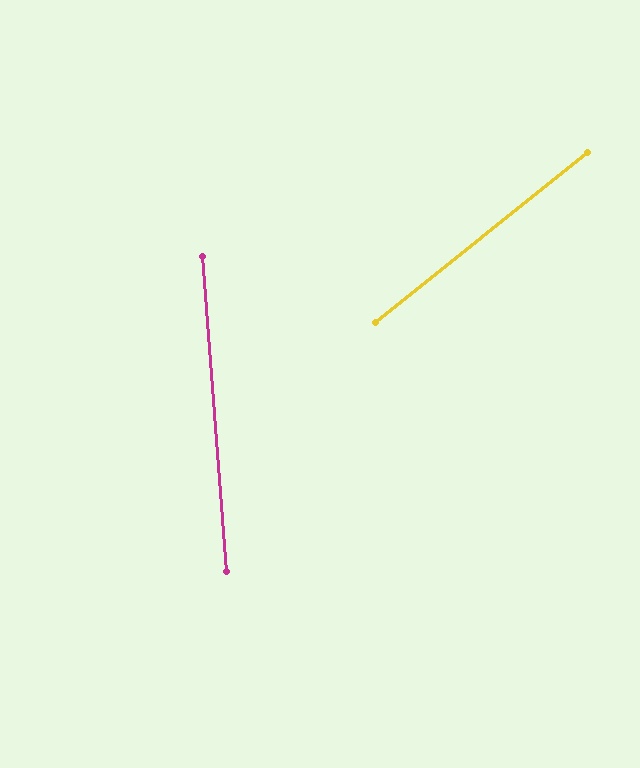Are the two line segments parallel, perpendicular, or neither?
Neither parallel nor perpendicular — they differ by about 56°.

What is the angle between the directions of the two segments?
Approximately 56 degrees.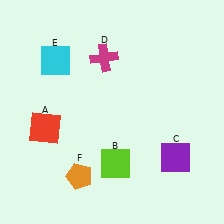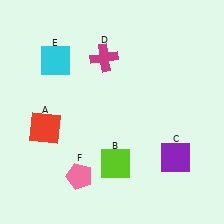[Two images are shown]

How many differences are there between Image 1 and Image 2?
There is 1 difference between the two images.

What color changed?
The pentagon (F) changed from orange in Image 1 to pink in Image 2.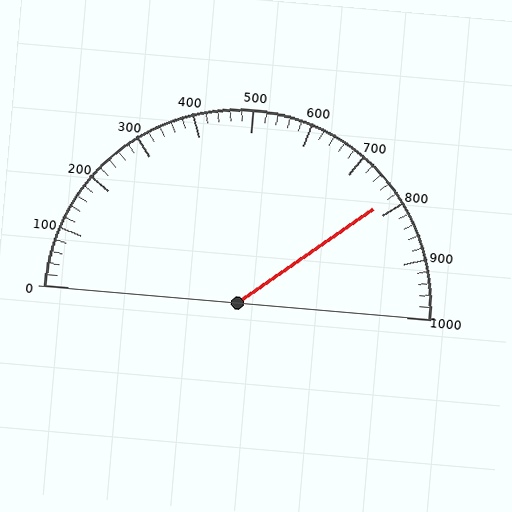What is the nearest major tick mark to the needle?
The nearest major tick mark is 800.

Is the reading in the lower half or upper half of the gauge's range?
The reading is in the upper half of the range (0 to 1000).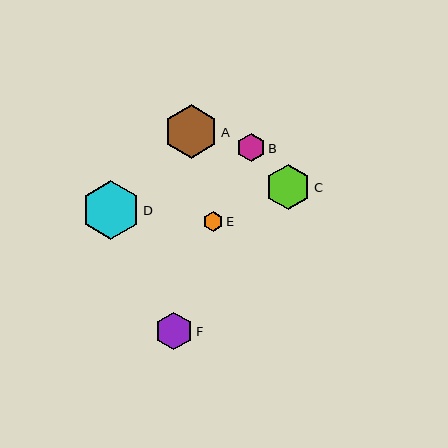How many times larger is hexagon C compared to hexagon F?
Hexagon C is approximately 1.2 times the size of hexagon F.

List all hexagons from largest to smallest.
From largest to smallest: D, A, C, F, B, E.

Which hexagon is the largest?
Hexagon D is the largest with a size of approximately 58 pixels.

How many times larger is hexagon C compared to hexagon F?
Hexagon C is approximately 1.2 times the size of hexagon F.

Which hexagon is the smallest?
Hexagon E is the smallest with a size of approximately 20 pixels.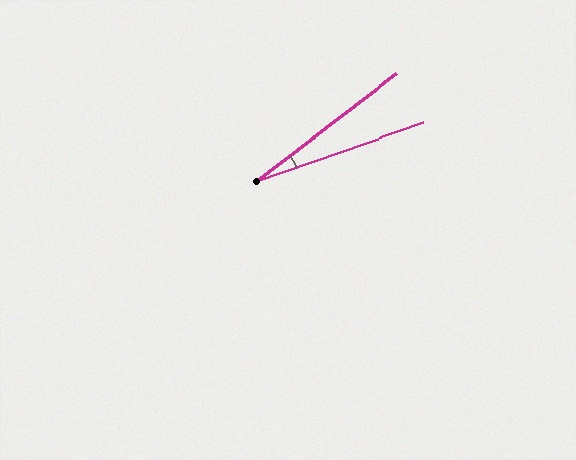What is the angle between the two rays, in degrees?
Approximately 18 degrees.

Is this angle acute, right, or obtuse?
It is acute.